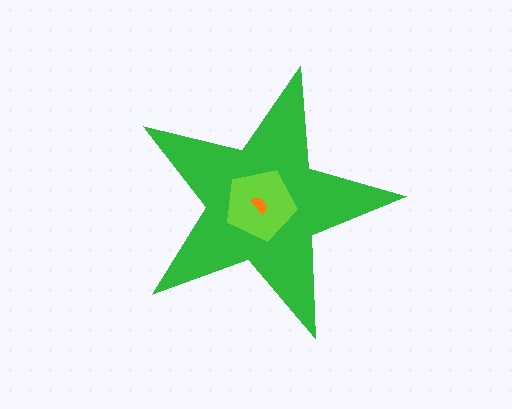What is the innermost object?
The orange semicircle.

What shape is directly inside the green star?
The lime pentagon.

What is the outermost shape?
The green star.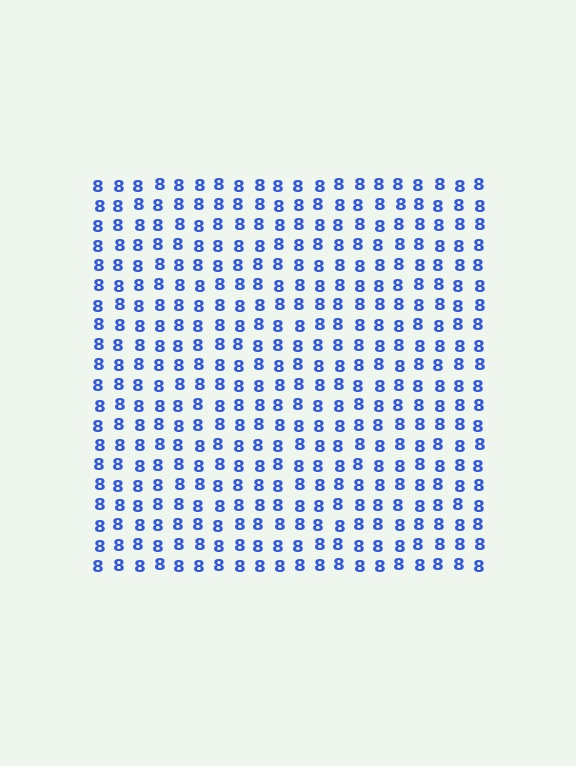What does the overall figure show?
The overall figure shows a square.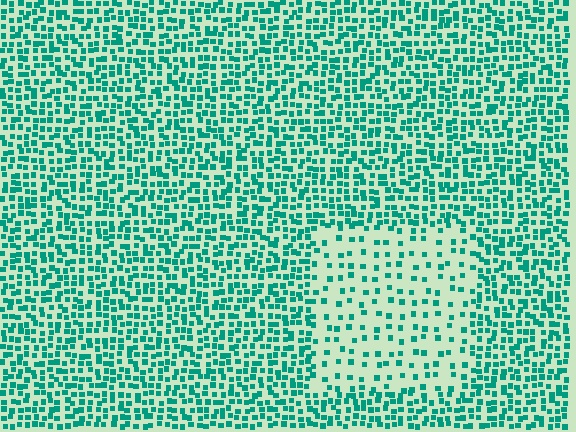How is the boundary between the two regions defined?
The boundary is defined by a change in element density (approximately 2.5x ratio). All elements are the same color, size, and shape.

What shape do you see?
I see a rectangle.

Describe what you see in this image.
The image contains small teal elements arranged at two different densities. A rectangle-shaped region is visible where the elements are less densely packed than the surrounding area.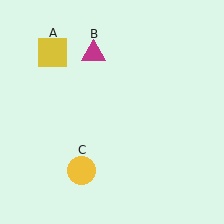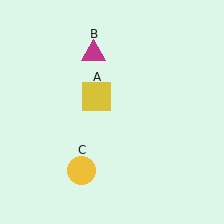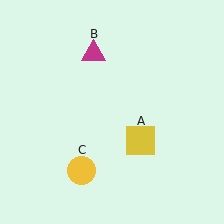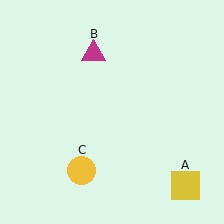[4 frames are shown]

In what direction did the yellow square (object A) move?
The yellow square (object A) moved down and to the right.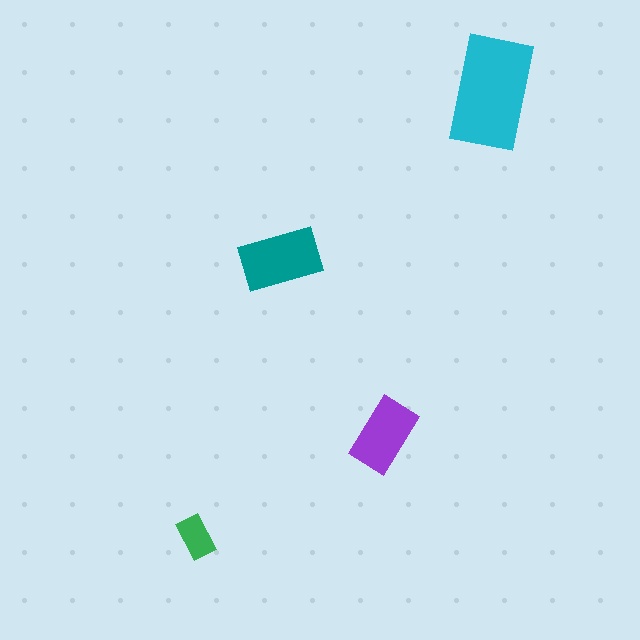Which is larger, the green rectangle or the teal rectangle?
The teal one.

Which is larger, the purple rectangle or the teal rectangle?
The teal one.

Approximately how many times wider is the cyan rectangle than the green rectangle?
About 2.5 times wider.